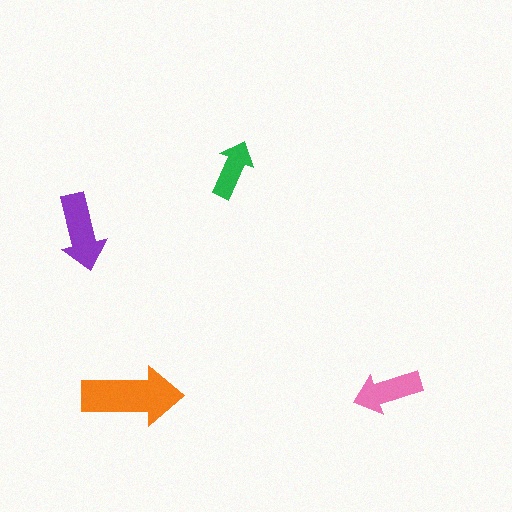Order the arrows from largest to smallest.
the orange one, the purple one, the pink one, the green one.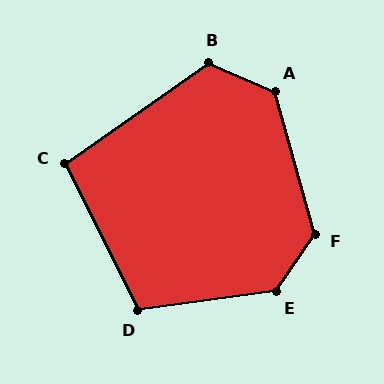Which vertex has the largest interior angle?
E, at approximately 132 degrees.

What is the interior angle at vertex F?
Approximately 130 degrees (obtuse).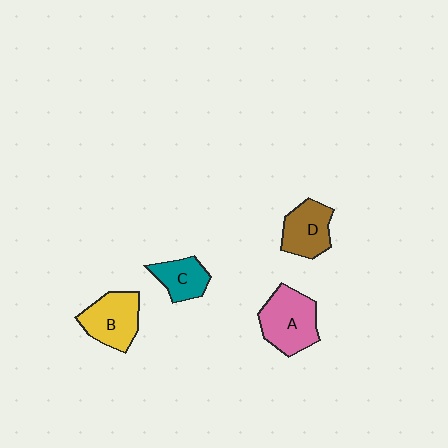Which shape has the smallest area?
Shape C (teal).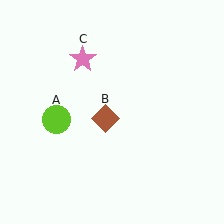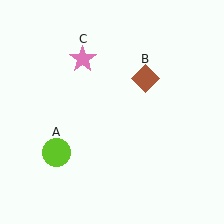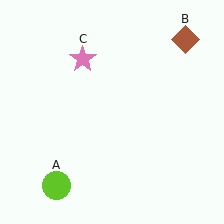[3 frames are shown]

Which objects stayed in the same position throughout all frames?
Pink star (object C) remained stationary.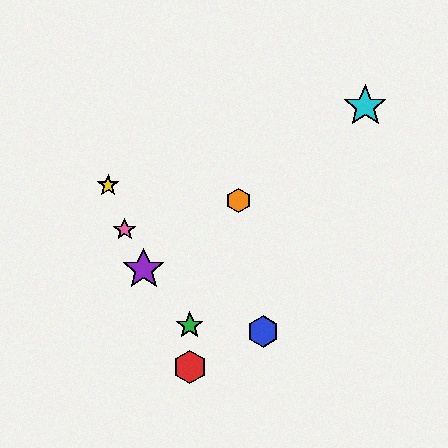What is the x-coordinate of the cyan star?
The cyan star is at x≈365.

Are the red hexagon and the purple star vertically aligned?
No, the red hexagon is at x≈190 and the purple star is at x≈144.